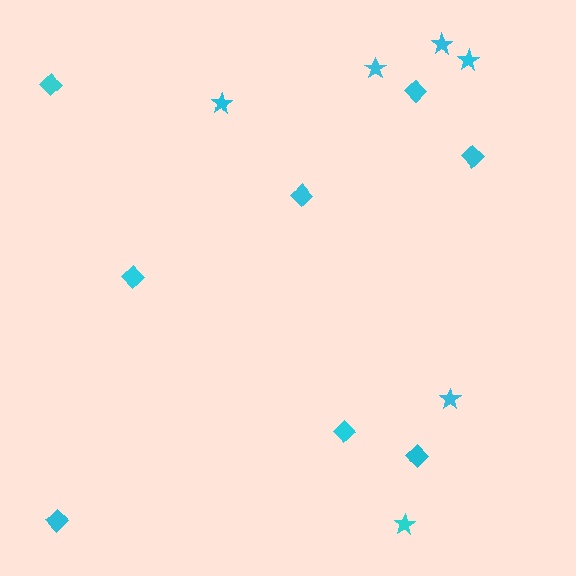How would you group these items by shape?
There are 2 groups: one group of diamonds (8) and one group of stars (6).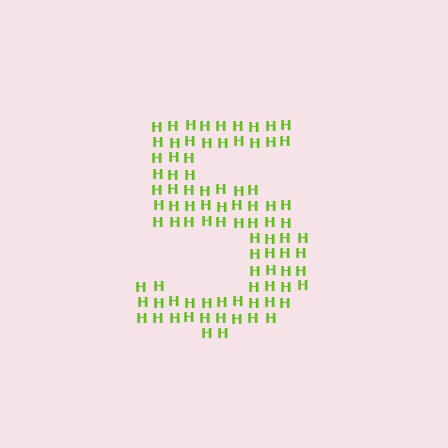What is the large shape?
The large shape is the digit 5.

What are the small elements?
The small elements are letter H's.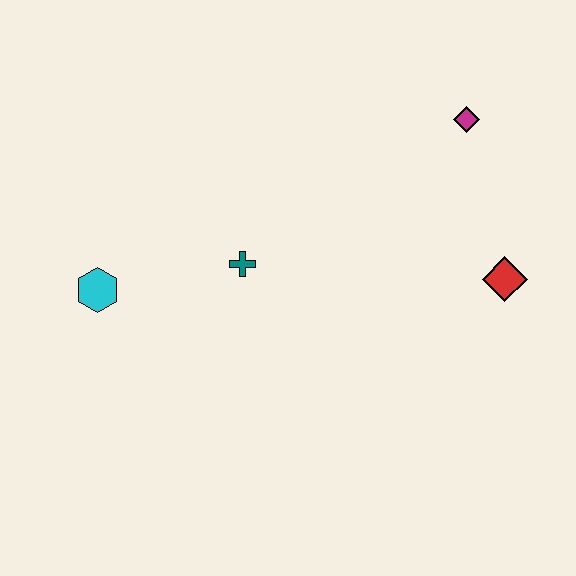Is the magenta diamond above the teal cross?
Yes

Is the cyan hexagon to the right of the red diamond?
No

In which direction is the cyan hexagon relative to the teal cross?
The cyan hexagon is to the left of the teal cross.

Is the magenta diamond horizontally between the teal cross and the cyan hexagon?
No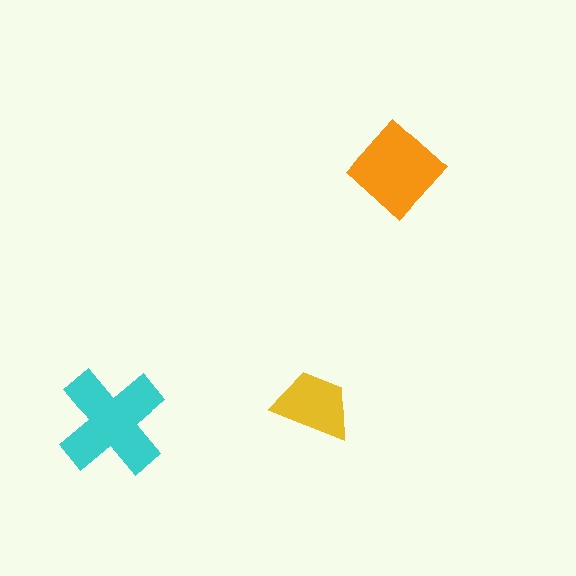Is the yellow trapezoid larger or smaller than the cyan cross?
Smaller.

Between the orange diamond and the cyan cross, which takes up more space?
The cyan cross.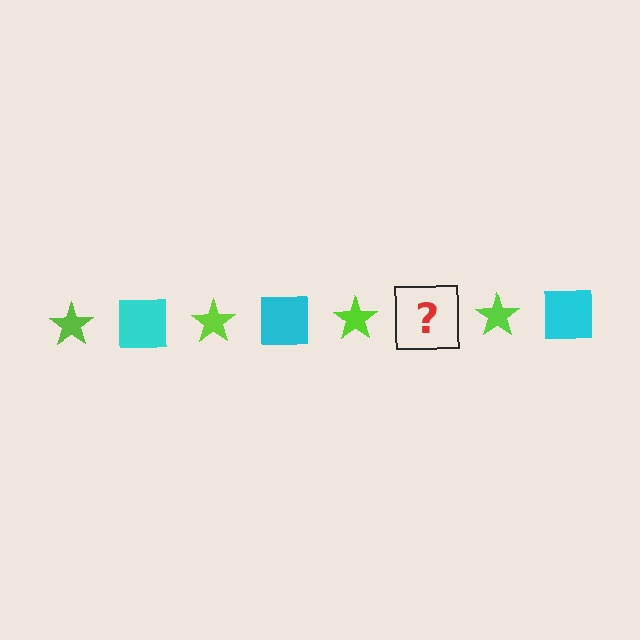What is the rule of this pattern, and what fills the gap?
The rule is that the pattern alternates between lime star and cyan square. The gap should be filled with a cyan square.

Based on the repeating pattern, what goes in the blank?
The blank should be a cyan square.